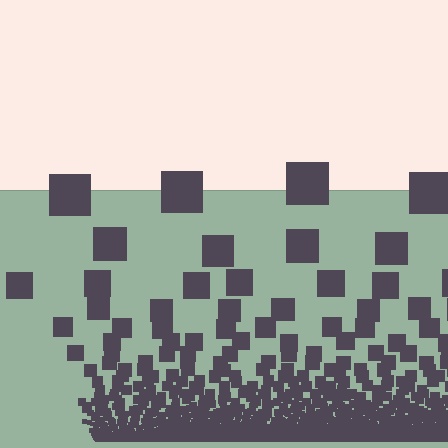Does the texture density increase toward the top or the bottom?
Density increases toward the bottom.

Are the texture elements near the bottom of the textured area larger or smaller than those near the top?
Smaller. The gradient is inverted — elements near the bottom are smaller and denser.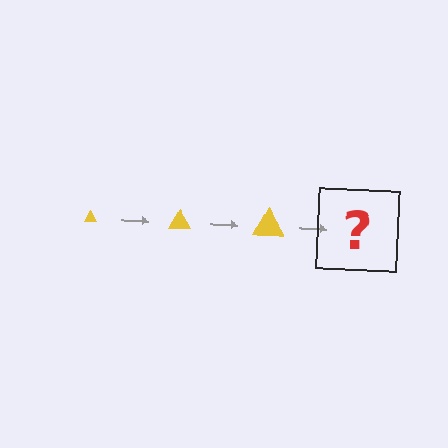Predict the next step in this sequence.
The next step is a yellow triangle, larger than the previous one.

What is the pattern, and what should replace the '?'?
The pattern is that the triangle gets progressively larger each step. The '?' should be a yellow triangle, larger than the previous one.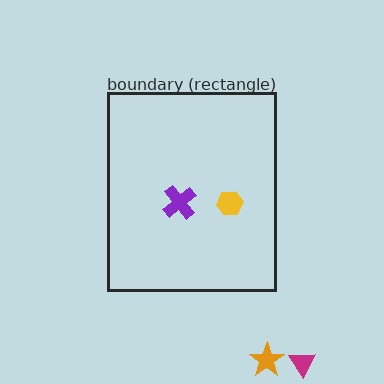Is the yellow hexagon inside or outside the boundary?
Inside.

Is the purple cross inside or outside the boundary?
Inside.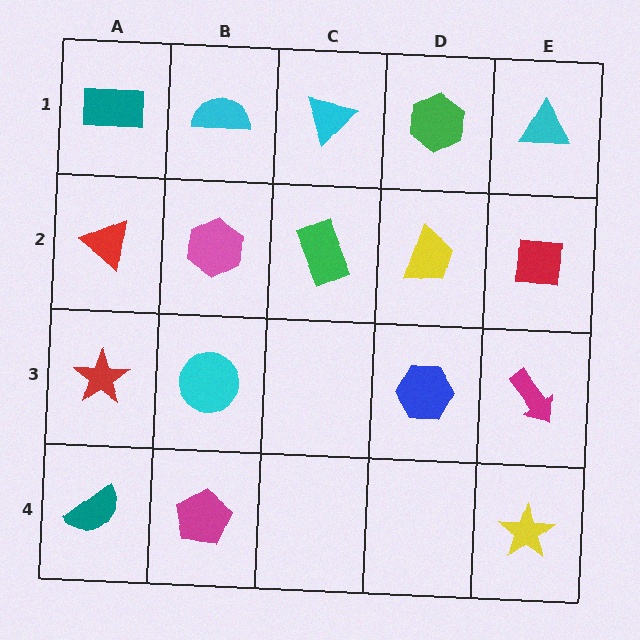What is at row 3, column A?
A red star.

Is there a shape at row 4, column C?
No, that cell is empty.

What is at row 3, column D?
A blue hexagon.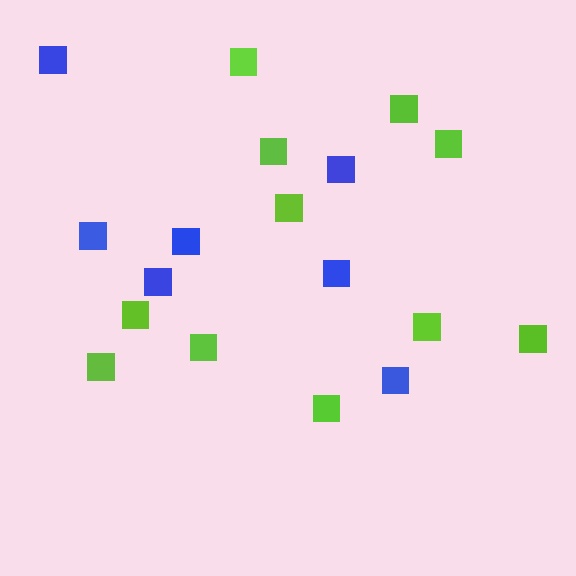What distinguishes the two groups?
There are 2 groups: one group of lime squares (11) and one group of blue squares (7).